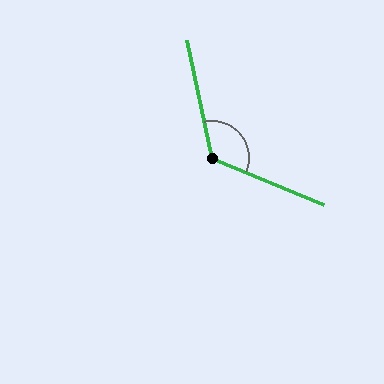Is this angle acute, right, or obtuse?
It is obtuse.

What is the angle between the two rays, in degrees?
Approximately 124 degrees.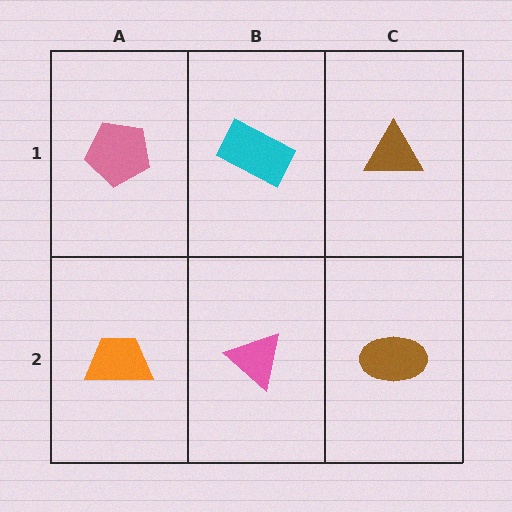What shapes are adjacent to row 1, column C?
A brown ellipse (row 2, column C), a cyan rectangle (row 1, column B).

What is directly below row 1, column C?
A brown ellipse.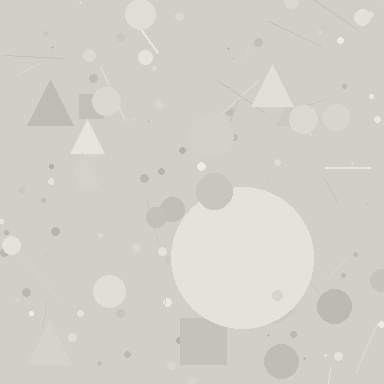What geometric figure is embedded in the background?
A circle is embedded in the background.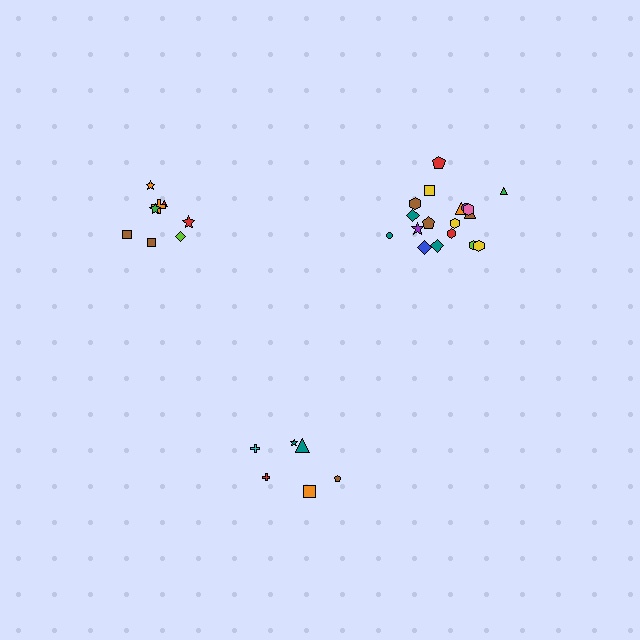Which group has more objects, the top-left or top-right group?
The top-right group.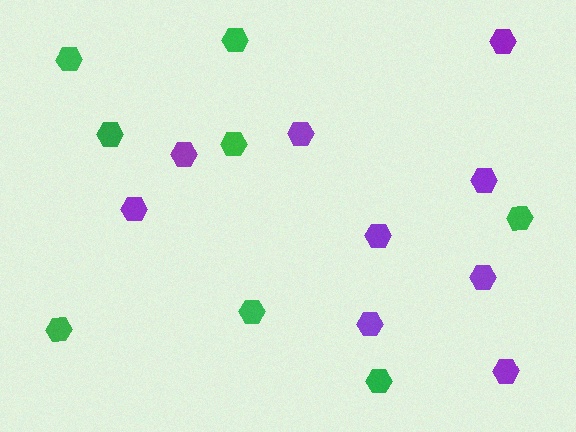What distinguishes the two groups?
There are 2 groups: one group of green hexagons (8) and one group of purple hexagons (9).